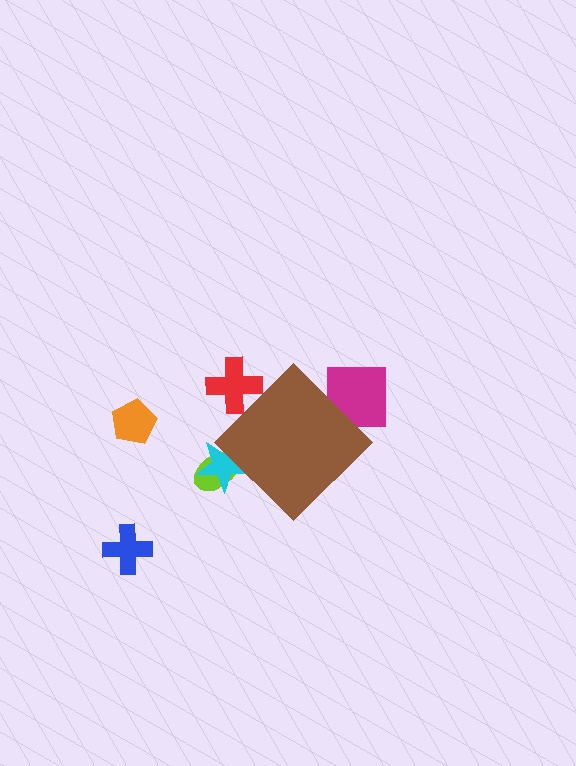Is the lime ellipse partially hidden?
Yes, the lime ellipse is partially hidden behind the brown diamond.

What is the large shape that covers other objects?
A brown diamond.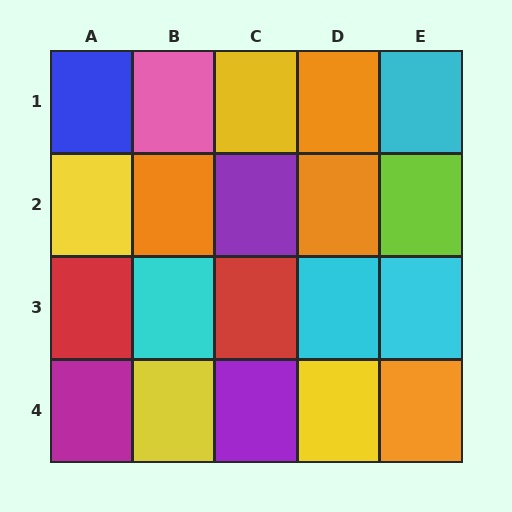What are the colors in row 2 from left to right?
Yellow, orange, purple, orange, lime.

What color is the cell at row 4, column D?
Yellow.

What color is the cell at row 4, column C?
Purple.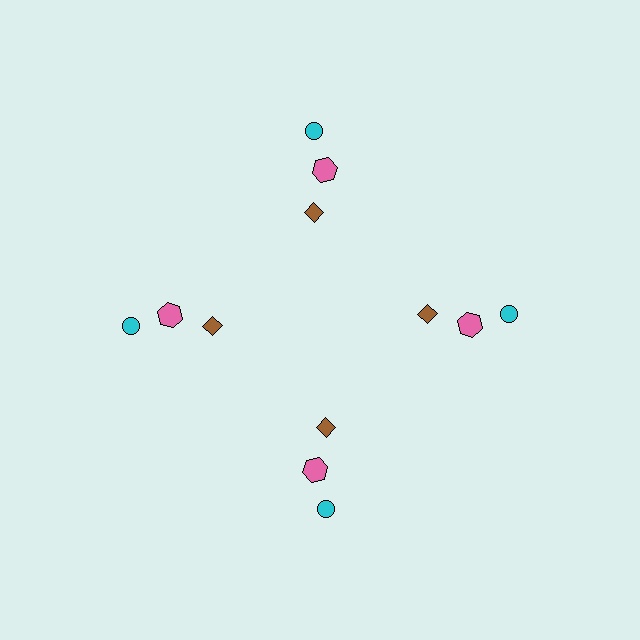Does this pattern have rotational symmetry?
Yes, this pattern has 4-fold rotational symmetry. It looks the same after rotating 90 degrees around the center.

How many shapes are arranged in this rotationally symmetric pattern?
There are 12 shapes, arranged in 4 groups of 3.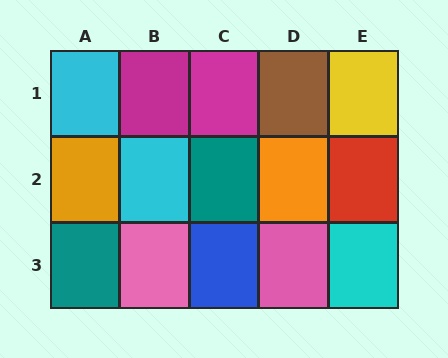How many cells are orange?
2 cells are orange.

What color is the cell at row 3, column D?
Pink.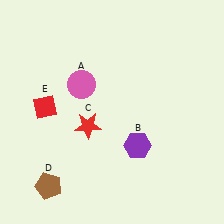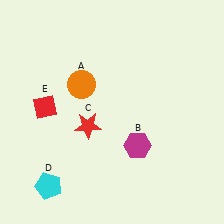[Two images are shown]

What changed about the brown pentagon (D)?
In Image 1, D is brown. In Image 2, it changed to cyan.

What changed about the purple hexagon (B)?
In Image 1, B is purple. In Image 2, it changed to magenta.